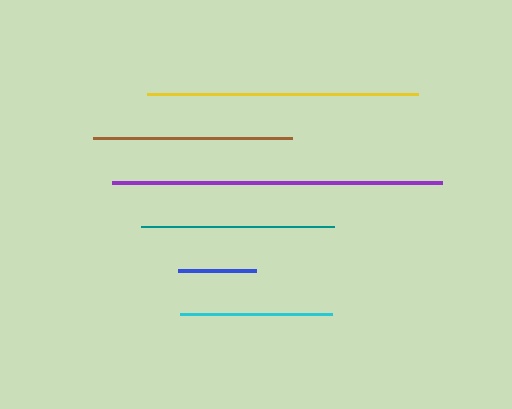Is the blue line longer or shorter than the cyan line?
The cyan line is longer than the blue line.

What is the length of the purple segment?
The purple segment is approximately 330 pixels long.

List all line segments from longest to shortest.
From longest to shortest: purple, yellow, brown, teal, cyan, blue.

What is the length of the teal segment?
The teal segment is approximately 193 pixels long.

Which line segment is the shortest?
The blue line is the shortest at approximately 78 pixels.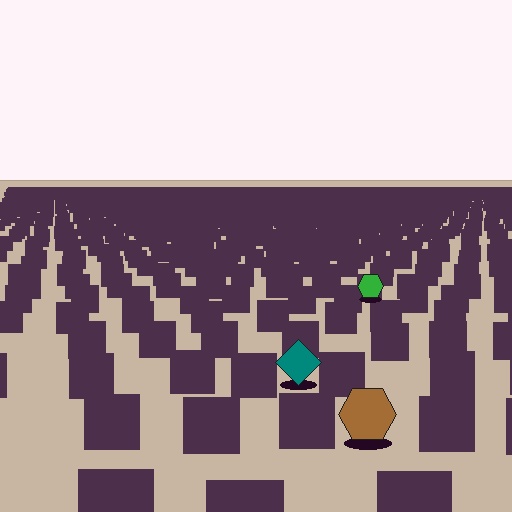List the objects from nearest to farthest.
From nearest to farthest: the brown hexagon, the teal diamond, the green hexagon.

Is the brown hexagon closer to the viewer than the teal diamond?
Yes. The brown hexagon is closer — you can tell from the texture gradient: the ground texture is coarser near it.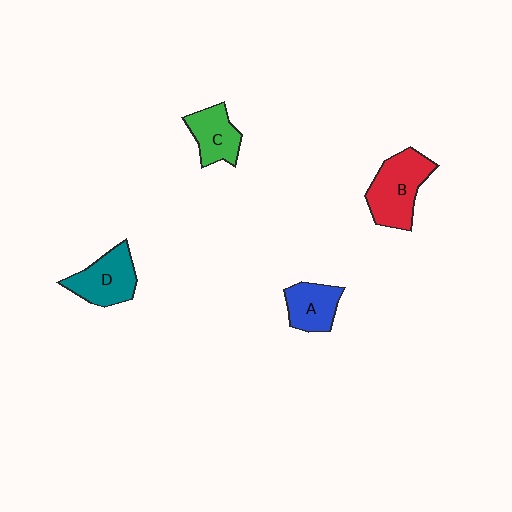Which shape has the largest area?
Shape B (red).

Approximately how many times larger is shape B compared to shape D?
Approximately 1.2 times.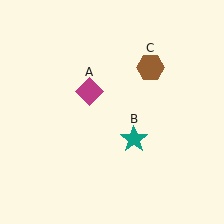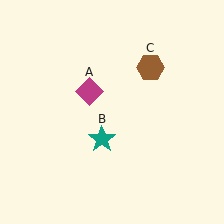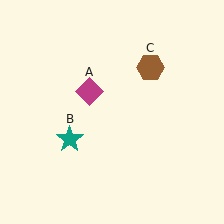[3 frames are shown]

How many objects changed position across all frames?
1 object changed position: teal star (object B).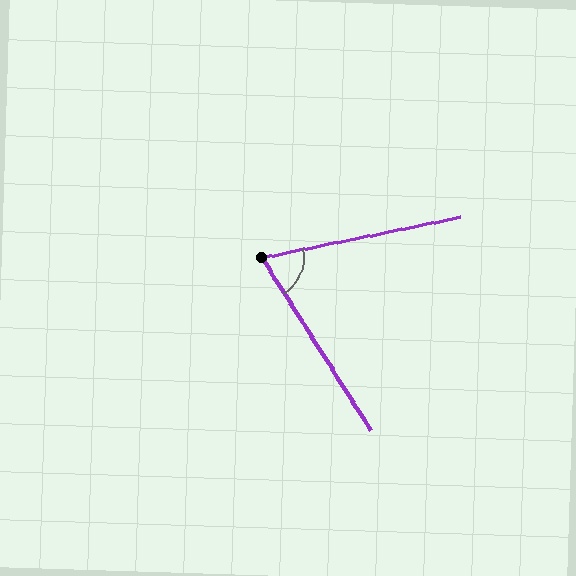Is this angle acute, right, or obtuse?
It is acute.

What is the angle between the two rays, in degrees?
Approximately 69 degrees.